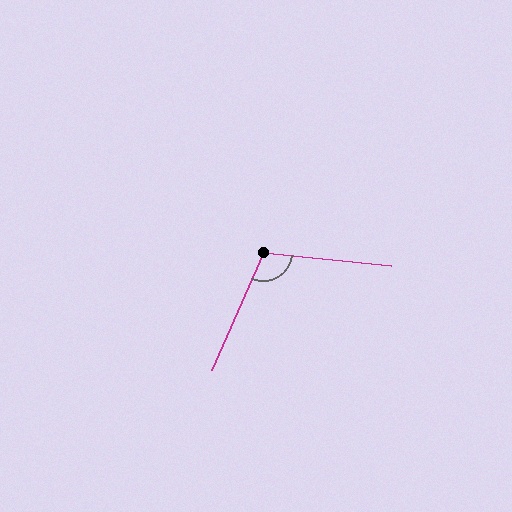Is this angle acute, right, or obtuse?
It is obtuse.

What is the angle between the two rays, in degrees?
Approximately 108 degrees.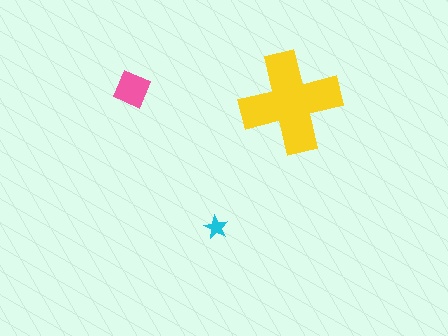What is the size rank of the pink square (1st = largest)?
2nd.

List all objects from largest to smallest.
The yellow cross, the pink square, the cyan star.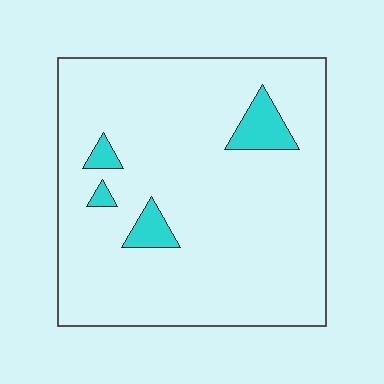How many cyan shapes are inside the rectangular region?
4.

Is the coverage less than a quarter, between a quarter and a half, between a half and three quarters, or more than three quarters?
Less than a quarter.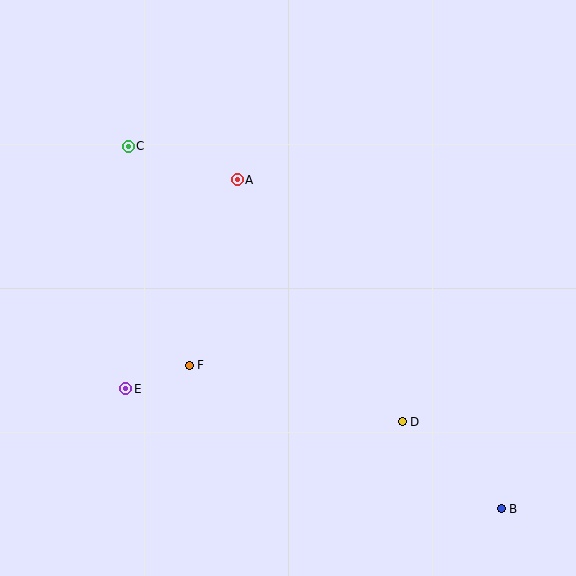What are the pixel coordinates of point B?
Point B is at (501, 509).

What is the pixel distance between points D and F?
The distance between D and F is 220 pixels.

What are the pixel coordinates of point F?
Point F is at (189, 365).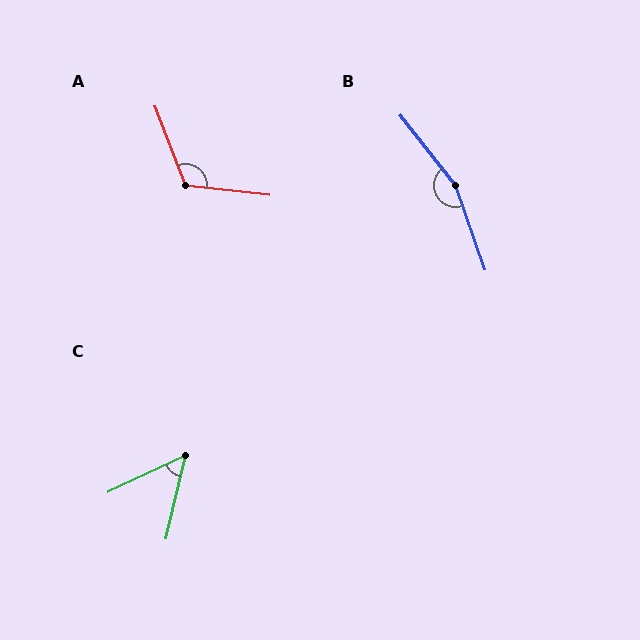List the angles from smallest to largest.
C (51°), A (118°), B (161°).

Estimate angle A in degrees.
Approximately 118 degrees.